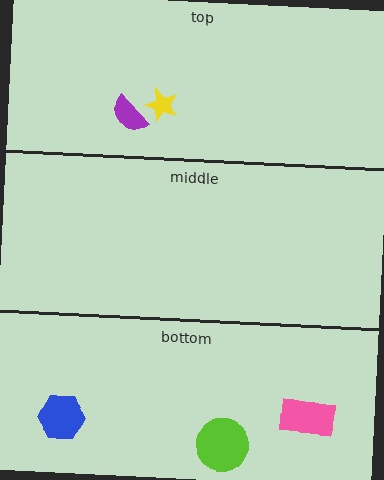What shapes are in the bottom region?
The lime circle, the blue hexagon, the pink rectangle.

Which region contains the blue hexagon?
The bottom region.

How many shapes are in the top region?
2.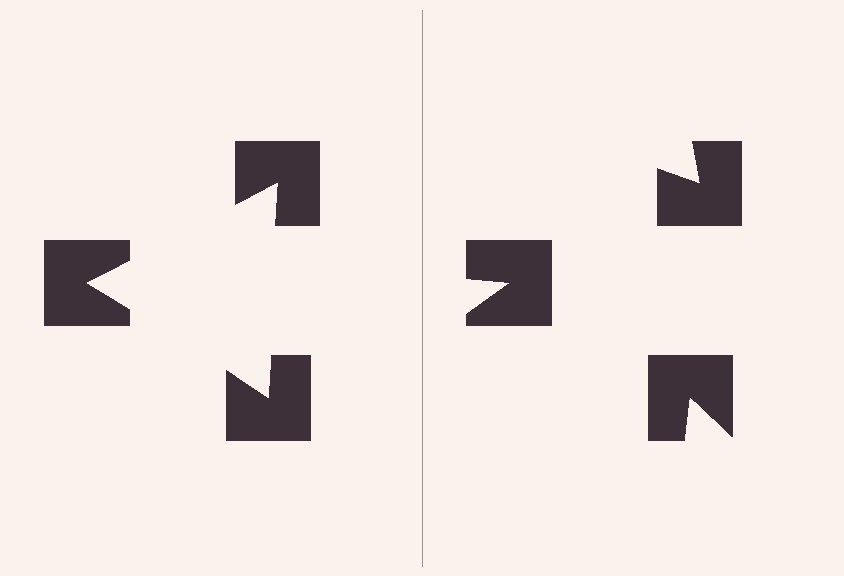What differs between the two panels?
The notched squares are positioned identically on both sides; only the wedge orientations differ. On the left they align to a triangle; on the right they are misaligned.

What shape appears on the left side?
An illusory triangle.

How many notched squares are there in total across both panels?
6 — 3 on each side.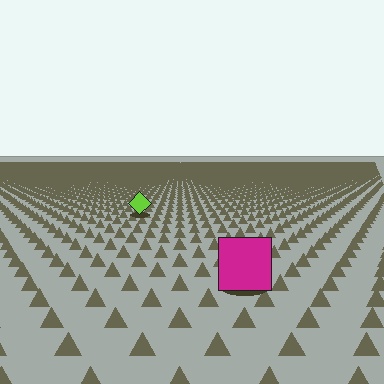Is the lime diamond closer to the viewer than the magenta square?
No. The magenta square is closer — you can tell from the texture gradient: the ground texture is coarser near it.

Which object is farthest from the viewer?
The lime diamond is farthest from the viewer. It appears smaller and the ground texture around it is denser.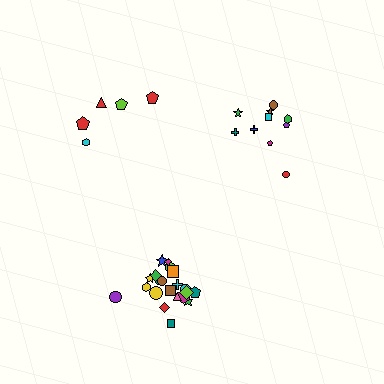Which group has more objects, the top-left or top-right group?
The top-right group.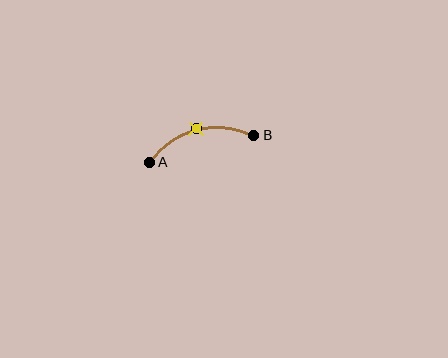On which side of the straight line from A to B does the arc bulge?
The arc bulges above the straight line connecting A and B.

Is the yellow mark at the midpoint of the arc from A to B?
Yes. The yellow mark lies on the arc at equal arc-length from both A and B — it is the arc midpoint.